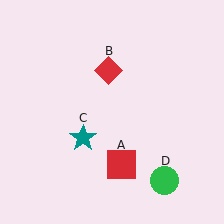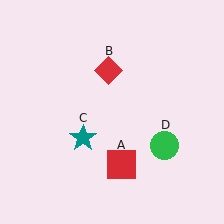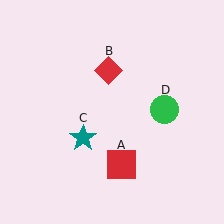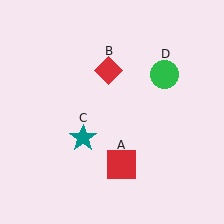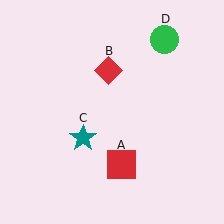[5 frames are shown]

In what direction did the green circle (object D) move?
The green circle (object D) moved up.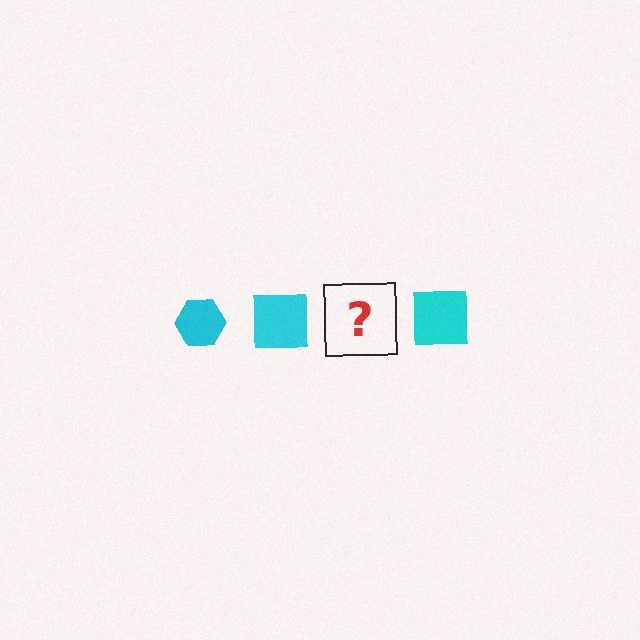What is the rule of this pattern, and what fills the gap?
The rule is that the pattern cycles through hexagon, square shapes in cyan. The gap should be filled with a cyan hexagon.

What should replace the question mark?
The question mark should be replaced with a cyan hexagon.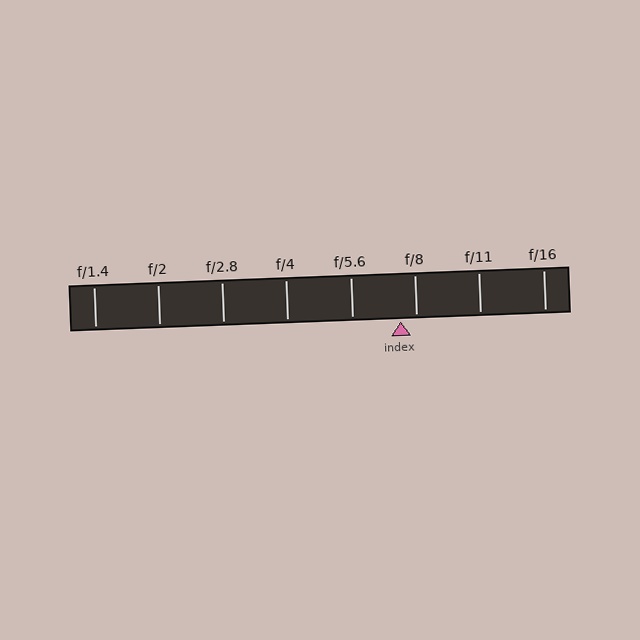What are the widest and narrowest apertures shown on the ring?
The widest aperture shown is f/1.4 and the narrowest is f/16.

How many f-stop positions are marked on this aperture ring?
There are 8 f-stop positions marked.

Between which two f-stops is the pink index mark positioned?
The index mark is between f/5.6 and f/8.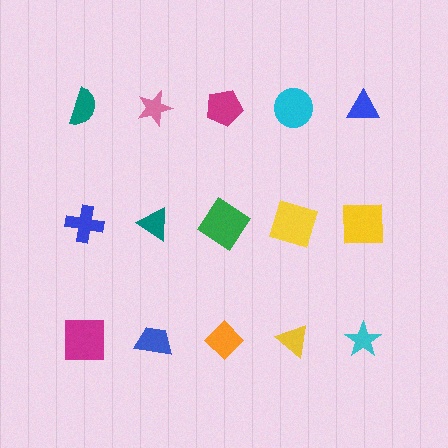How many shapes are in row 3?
5 shapes.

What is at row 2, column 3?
A green diamond.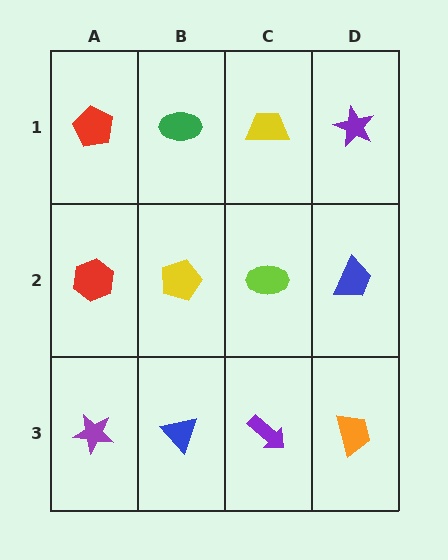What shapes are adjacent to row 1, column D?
A blue trapezoid (row 2, column D), a yellow trapezoid (row 1, column C).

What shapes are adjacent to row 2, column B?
A green ellipse (row 1, column B), a blue triangle (row 3, column B), a red hexagon (row 2, column A), a lime ellipse (row 2, column C).